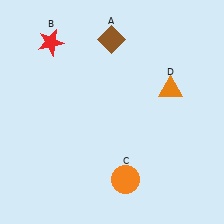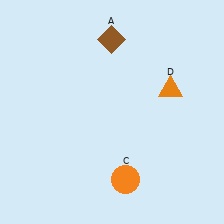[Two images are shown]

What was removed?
The red star (B) was removed in Image 2.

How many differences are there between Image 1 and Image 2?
There is 1 difference between the two images.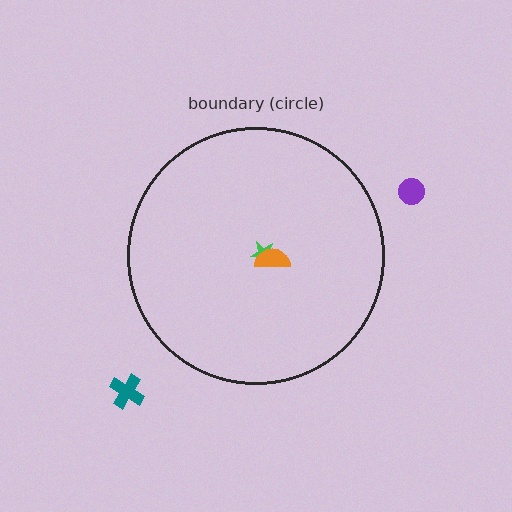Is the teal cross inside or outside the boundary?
Outside.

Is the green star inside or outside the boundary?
Inside.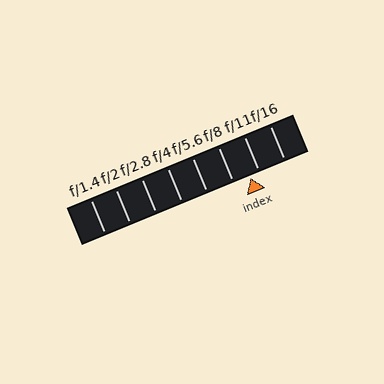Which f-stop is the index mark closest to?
The index mark is closest to f/11.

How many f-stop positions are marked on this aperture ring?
There are 8 f-stop positions marked.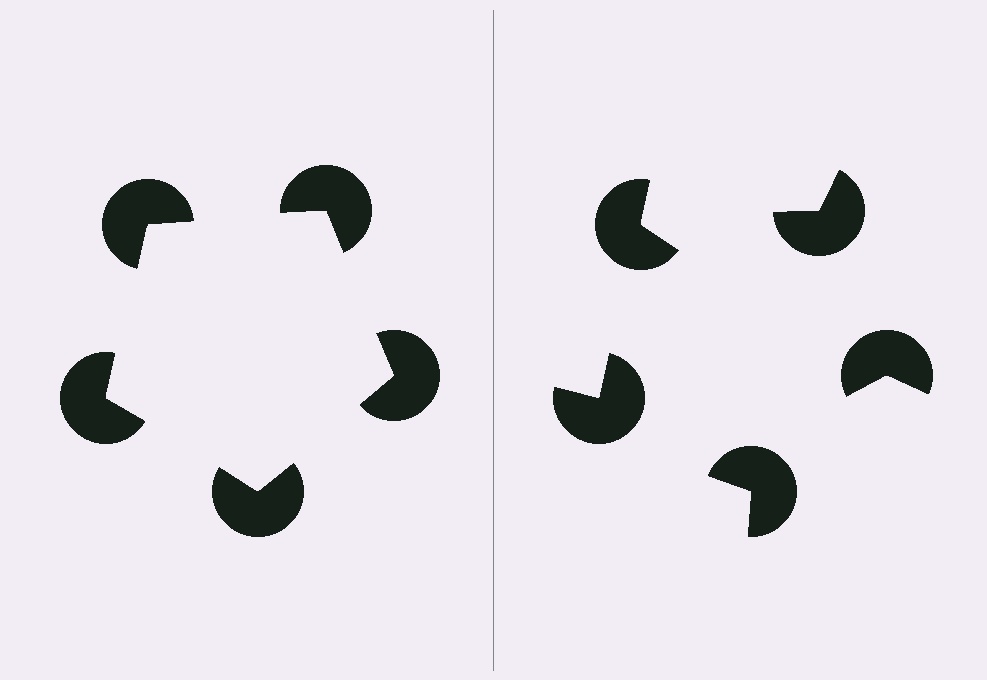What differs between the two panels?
The pac-man discs are positioned identically on both sides; only the wedge orientations differ. On the left they align to a pentagon; on the right they are misaligned.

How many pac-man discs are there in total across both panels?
10 — 5 on each side.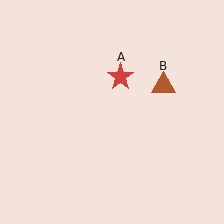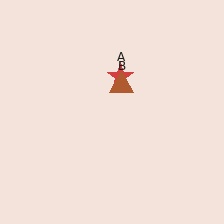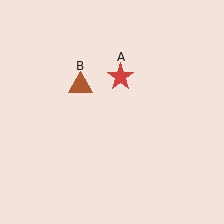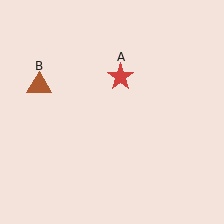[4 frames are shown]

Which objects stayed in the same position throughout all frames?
Red star (object A) remained stationary.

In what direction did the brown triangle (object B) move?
The brown triangle (object B) moved left.